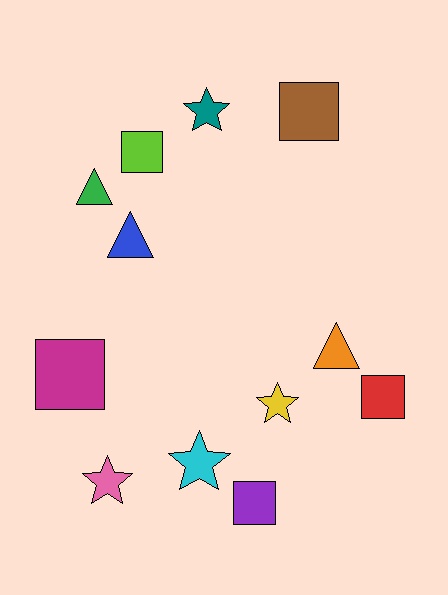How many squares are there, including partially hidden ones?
There are 5 squares.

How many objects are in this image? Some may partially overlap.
There are 12 objects.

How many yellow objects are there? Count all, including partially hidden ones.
There is 1 yellow object.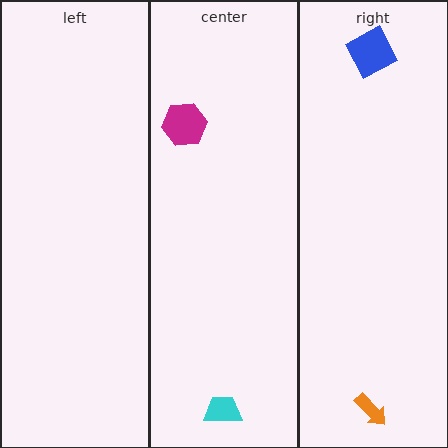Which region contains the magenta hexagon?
The center region.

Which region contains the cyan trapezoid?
The center region.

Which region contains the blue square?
The right region.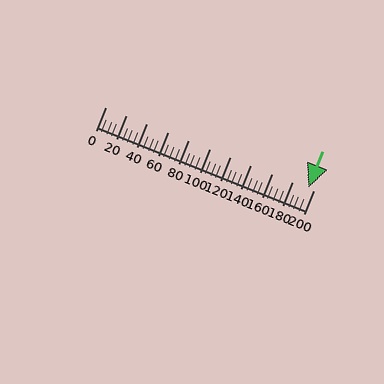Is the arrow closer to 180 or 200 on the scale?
The arrow is closer to 200.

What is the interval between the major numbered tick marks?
The major tick marks are spaced 20 units apart.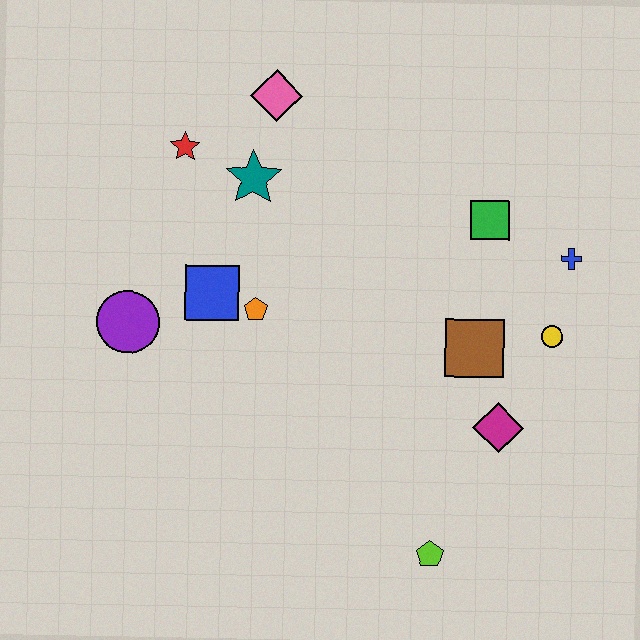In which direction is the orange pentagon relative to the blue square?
The orange pentagon is to the right of the blue square.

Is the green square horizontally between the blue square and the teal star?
No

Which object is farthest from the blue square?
The blue cross is farthest from the blue square.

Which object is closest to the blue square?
The orange pentagon is closest to the blue square.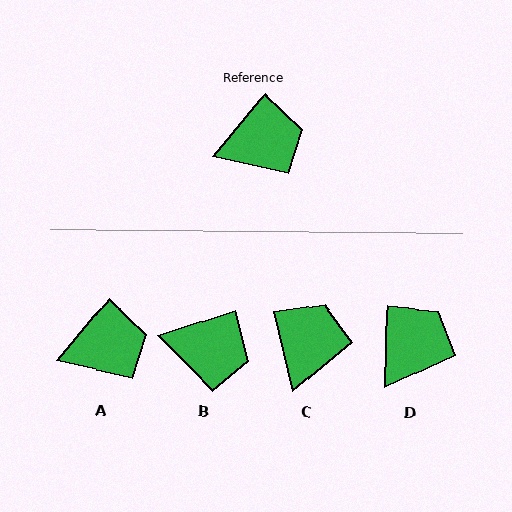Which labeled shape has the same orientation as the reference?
A.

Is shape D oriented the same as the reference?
No, it is off by about 37 degrees.